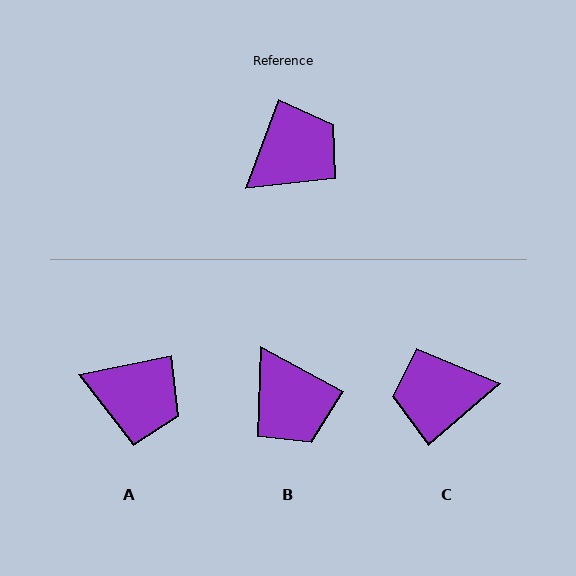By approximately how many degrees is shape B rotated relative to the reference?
Approximately 98 degrees clockwise.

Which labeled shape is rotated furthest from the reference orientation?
C, about 151 degrees away.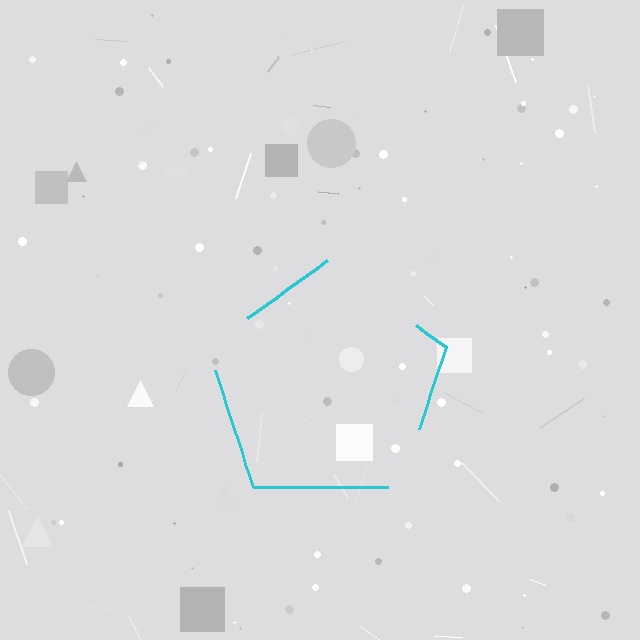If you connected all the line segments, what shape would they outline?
They would outline a pentagon.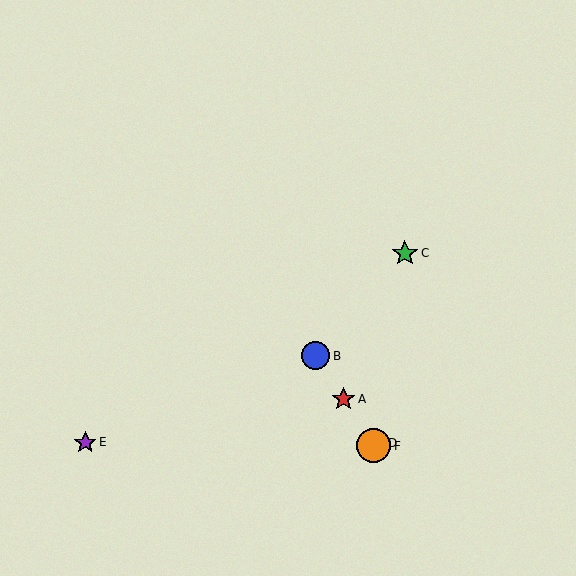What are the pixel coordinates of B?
Object B is at (315, 356).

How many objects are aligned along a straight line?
4 objects (A, B, D, F) are aligned along a straight line.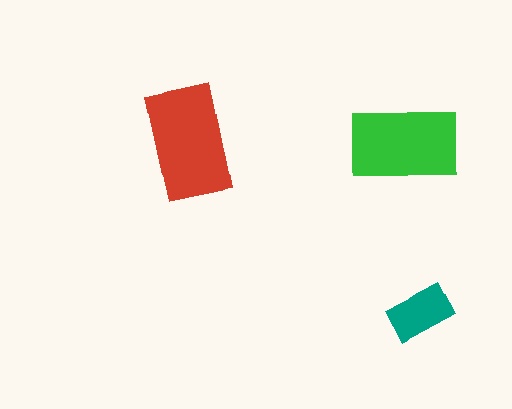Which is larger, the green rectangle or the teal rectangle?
The green one.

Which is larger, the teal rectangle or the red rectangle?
The red one.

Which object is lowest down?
The teal rectangle is bottommost.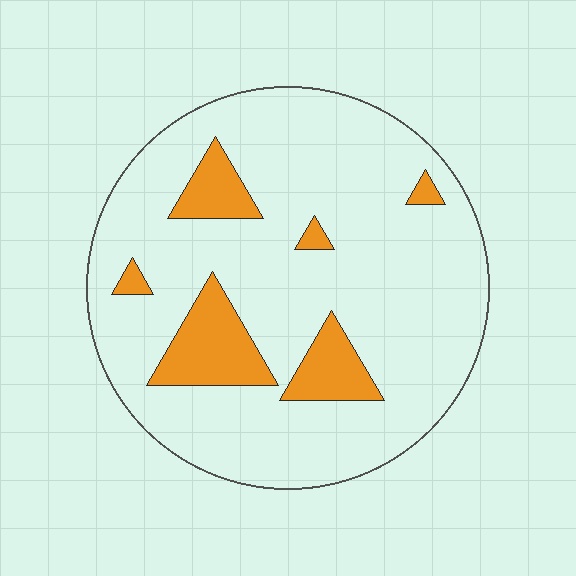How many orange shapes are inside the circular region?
6.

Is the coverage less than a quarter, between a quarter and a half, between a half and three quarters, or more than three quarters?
Less than a quarter.